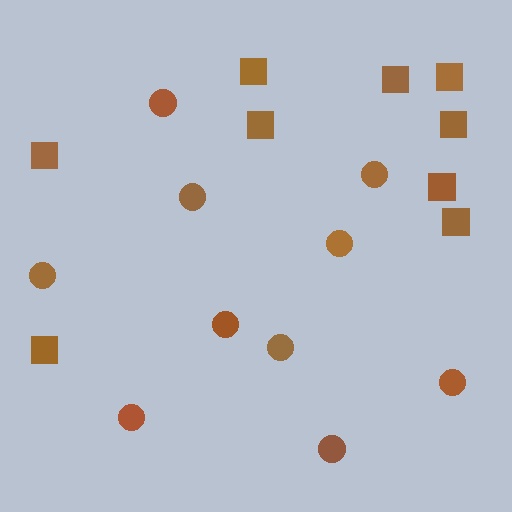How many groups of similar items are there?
There are 2 groups: one group of circles (10) and one group of squares (9).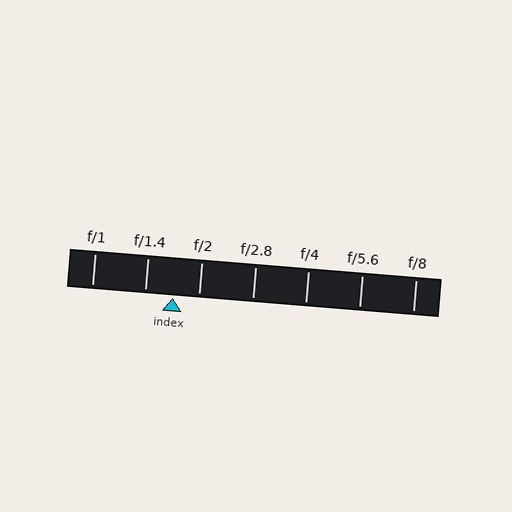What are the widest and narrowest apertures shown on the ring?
The widest aperture shown is f/1 and the narrowest is f/8.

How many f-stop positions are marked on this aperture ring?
There are 7 f-stop positions marked.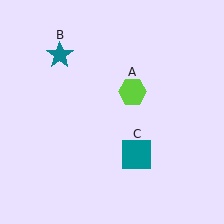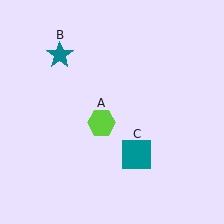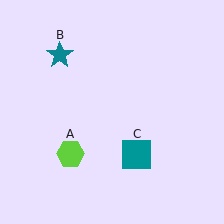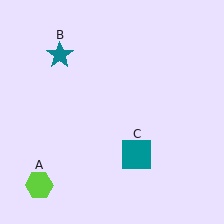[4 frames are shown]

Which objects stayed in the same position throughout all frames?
Teal star (object B) and teal square (object C) remained stationary.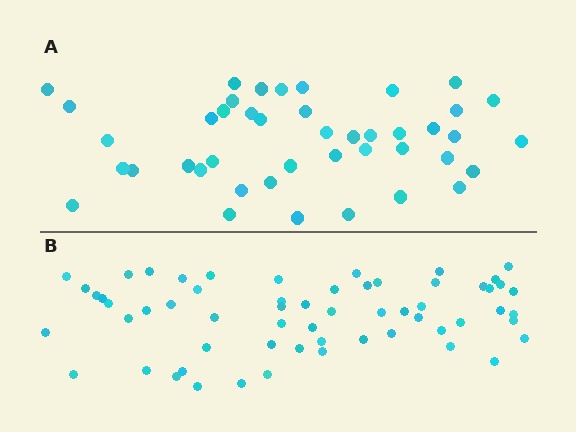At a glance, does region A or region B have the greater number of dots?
Region B (the bottom region) has more dots.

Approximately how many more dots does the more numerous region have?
Region B has approximately 15 more dots than region A.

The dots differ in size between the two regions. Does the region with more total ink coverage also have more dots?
No. Region A has more total ink coverage because its dots are larger, but region B actually contains more individual dots. Total area can be misleading — the number of items is what matters here.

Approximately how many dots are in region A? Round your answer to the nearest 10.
About 40 dots. (The exact count is 43, which rounds to 40.)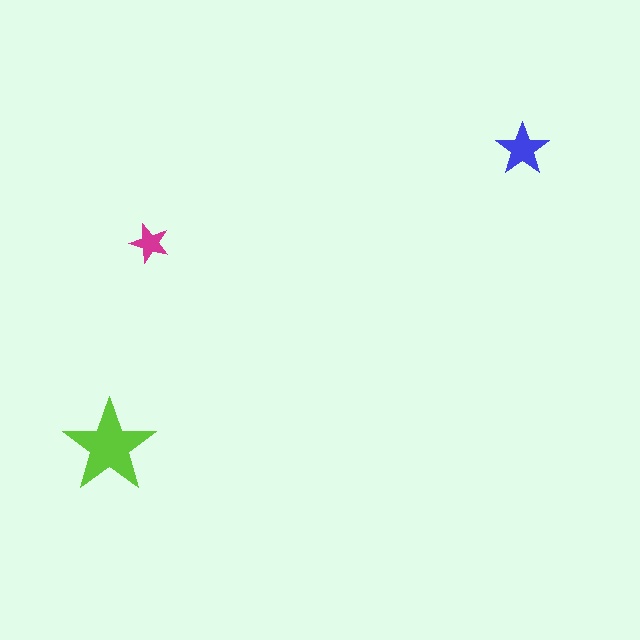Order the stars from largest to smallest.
the lime one, the blue one, the magenta one.